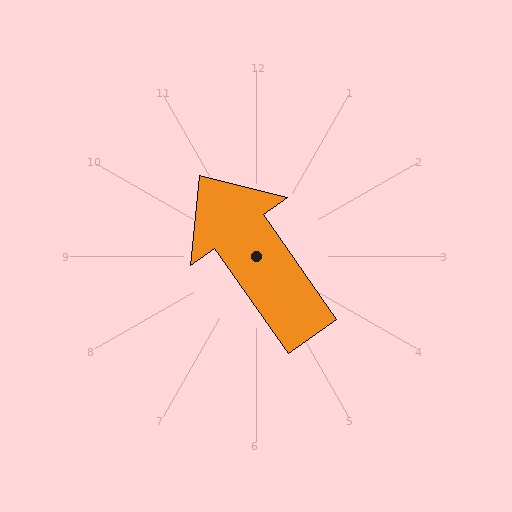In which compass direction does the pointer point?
Northwest.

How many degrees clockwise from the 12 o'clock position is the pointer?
Approximately 325 degrees.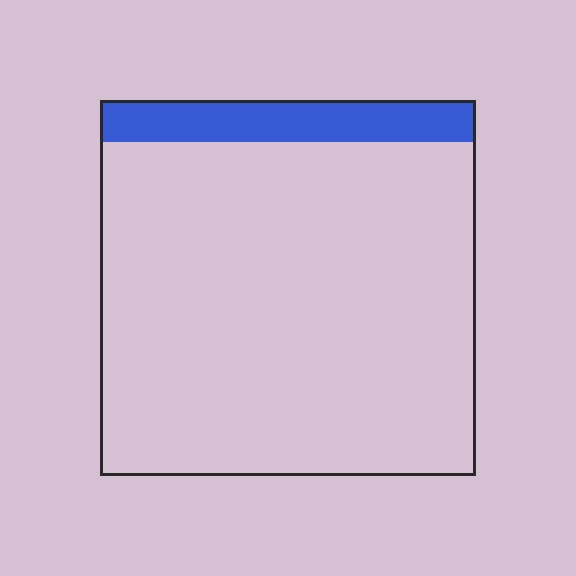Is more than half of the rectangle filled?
No.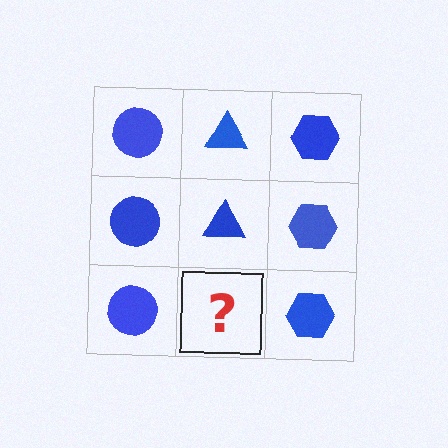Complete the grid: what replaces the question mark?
The question mark should be replaced with a blue triangle.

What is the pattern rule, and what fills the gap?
The rule is that each column has a consistent shape. The gap should be filled with a blue triangle.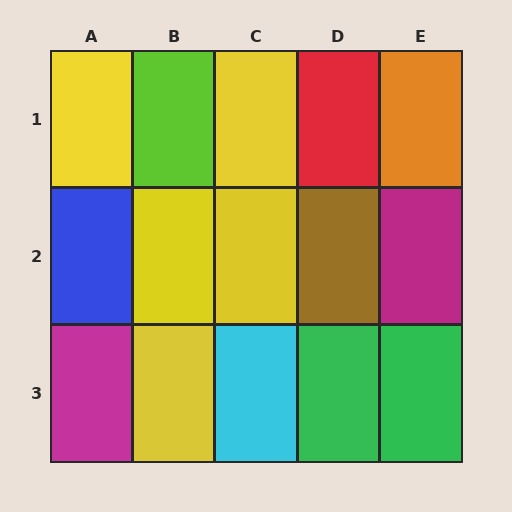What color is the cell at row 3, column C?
Cyan.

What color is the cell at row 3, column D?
Green.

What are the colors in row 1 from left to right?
Yellow, lime, yellow, red, orange.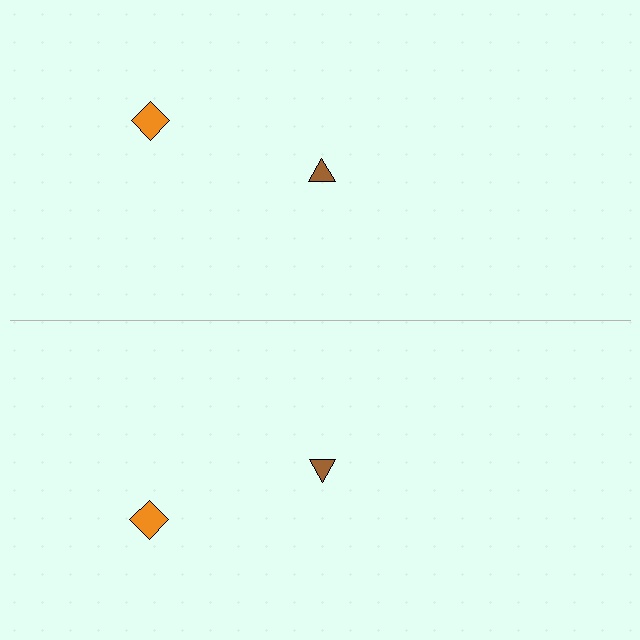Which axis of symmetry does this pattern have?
The pattern has a horizontal axis of symmetry running through the center of the image.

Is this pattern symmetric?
Yes, this pattern has bilateral (reflection) symmetry.